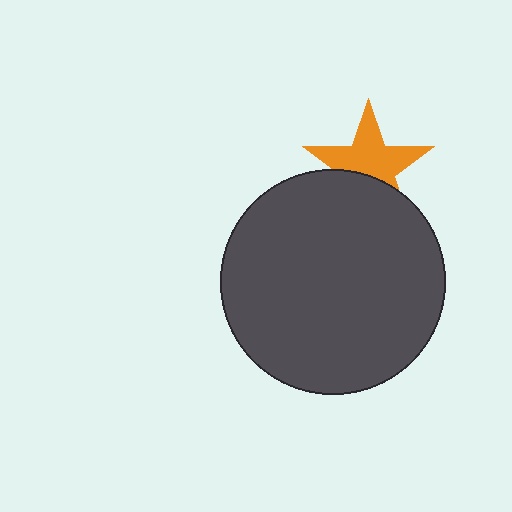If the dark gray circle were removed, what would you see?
You would see the complete orange star.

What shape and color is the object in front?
The object in front is a dark gray circle.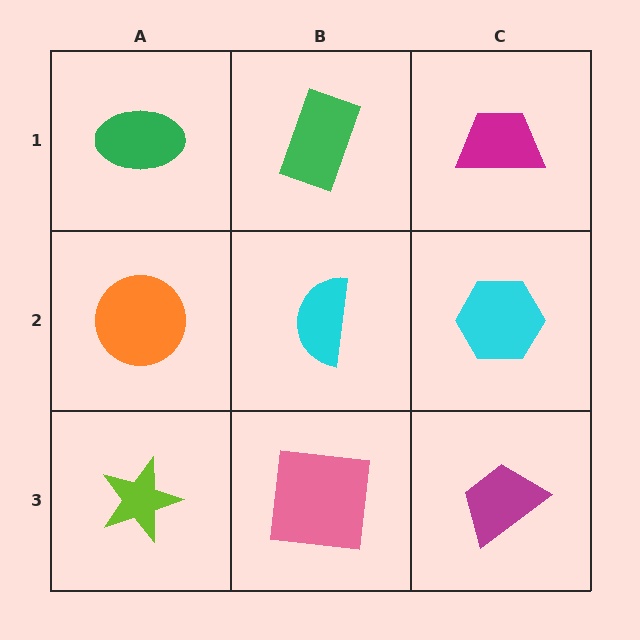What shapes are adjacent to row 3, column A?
An orange circle (row 2, column A), a pink square (row 3, column B).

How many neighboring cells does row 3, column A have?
2.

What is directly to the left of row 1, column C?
A green rectangle.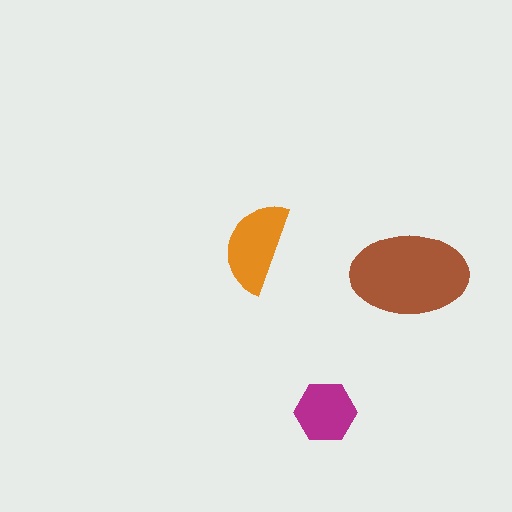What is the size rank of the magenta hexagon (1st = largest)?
3rd.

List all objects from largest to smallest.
The brown ellipse, the orange semicircle, the magenta hexagon.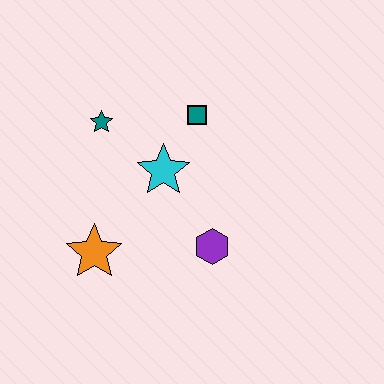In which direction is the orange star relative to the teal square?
The orange star is below the teal square.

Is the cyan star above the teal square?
No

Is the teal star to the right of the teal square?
No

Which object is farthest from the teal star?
The purple hexagon is farthest from the teal star.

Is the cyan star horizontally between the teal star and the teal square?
Yes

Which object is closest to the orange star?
The cyan star is closest to the orange star.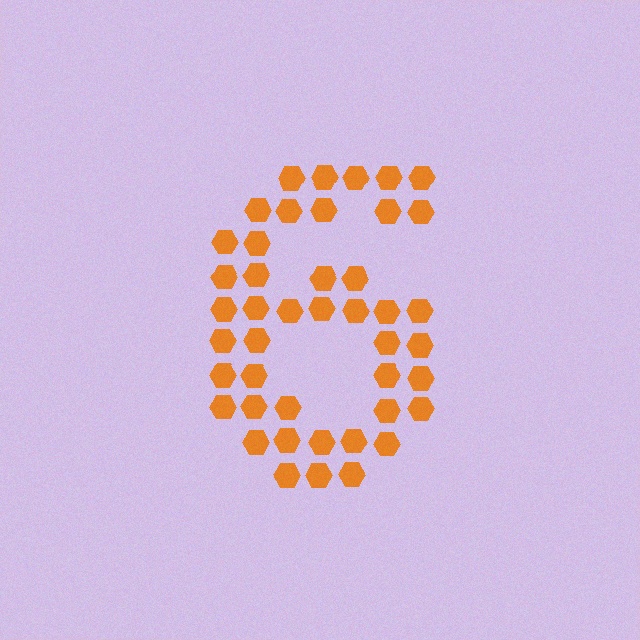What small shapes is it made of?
It is made of small hexagons.